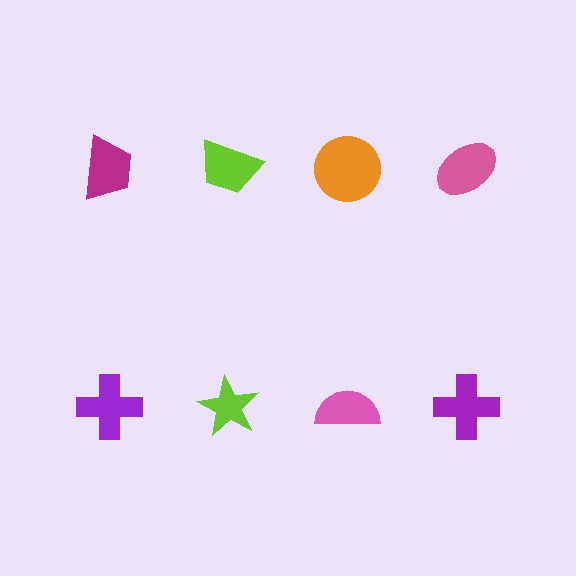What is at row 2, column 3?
A pink semicircle.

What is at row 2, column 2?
A lime star.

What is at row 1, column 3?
An orange circle.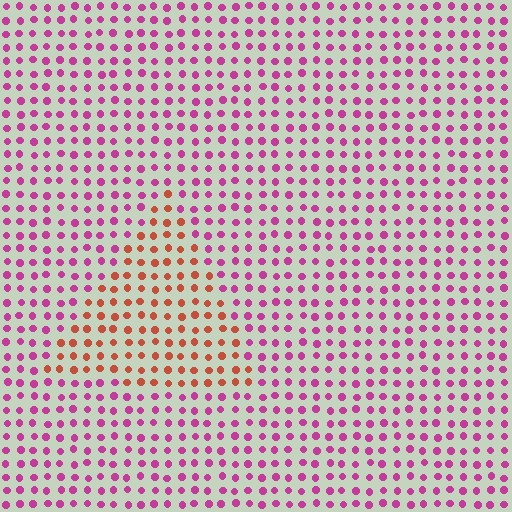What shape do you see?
I see a triangle.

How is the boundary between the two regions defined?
The boundary is defined purely by a slight shift in hue (about 51 degrees). Spacing, size, and orientation are identical on both sides.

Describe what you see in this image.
The image is filled with small magenta elements in a uniform arrangement. A triangle-shaped region is visible where the elements are tinted to a slightly different hue, forming a subtle color boundary.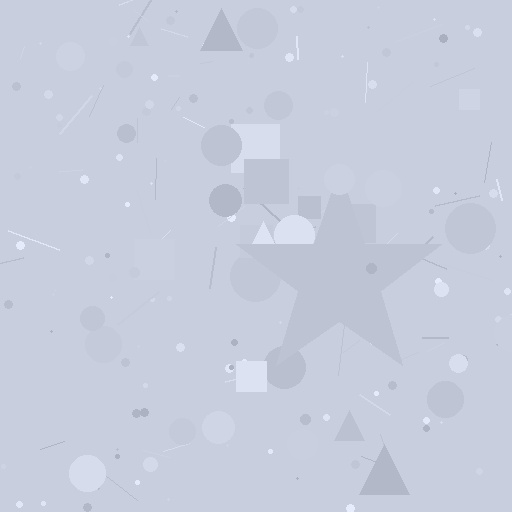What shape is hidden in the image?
A star is hidden in the image.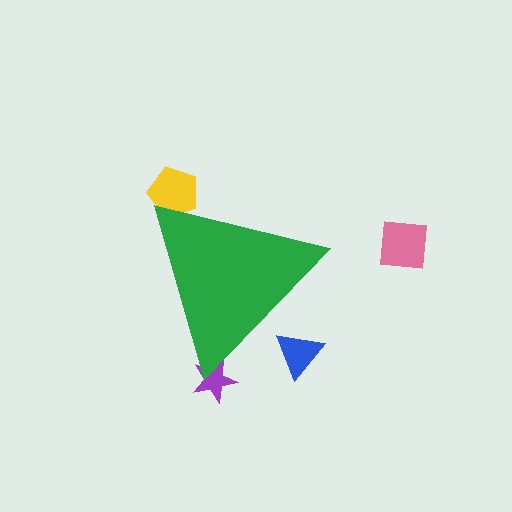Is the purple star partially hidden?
Yes, the purple star is partially hidden behind the green triangle.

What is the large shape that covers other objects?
A green triangle.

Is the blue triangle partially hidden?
Yes, the blue triangle is partially hidden behind the green triangle.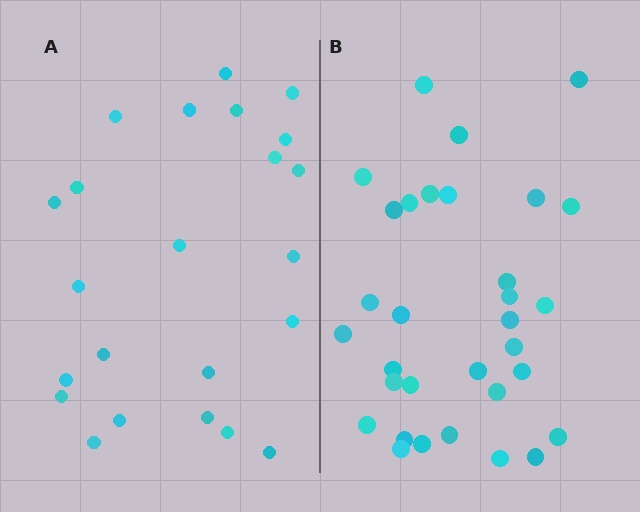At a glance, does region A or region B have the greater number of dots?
Region B (the right region) has more dots.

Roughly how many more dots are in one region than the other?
Region B has roughly 8 or so more dots than region A.